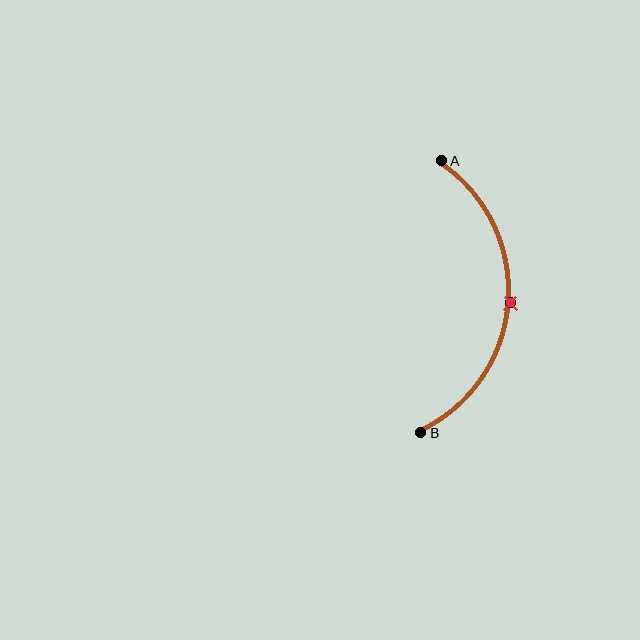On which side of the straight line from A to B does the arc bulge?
The arc bulges to the right of the straight line connecting A and B.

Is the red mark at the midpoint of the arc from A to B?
Yes. The red mark lies on the arc at equal arc-length from both A and B — it is the arc midpoint.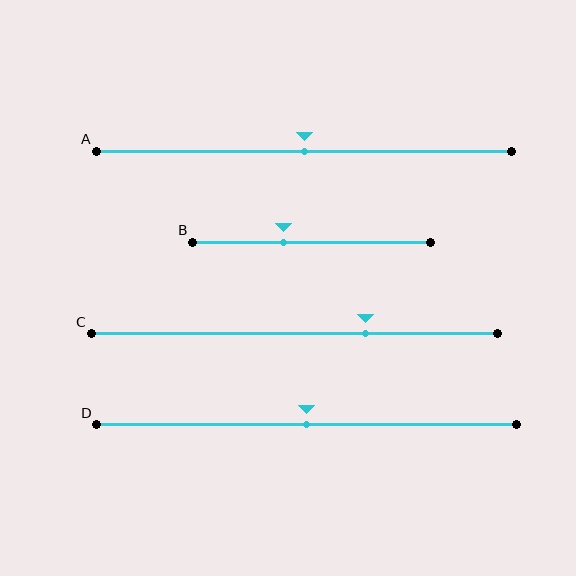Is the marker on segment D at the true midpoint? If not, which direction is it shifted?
Yes, the marker on segment D is at the true midpoint.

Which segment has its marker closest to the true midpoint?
Segment A has its marker closest to the true midpoint.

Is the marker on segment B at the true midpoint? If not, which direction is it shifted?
No, the marker on segment B is shifted to the left by about 12% of the segment length.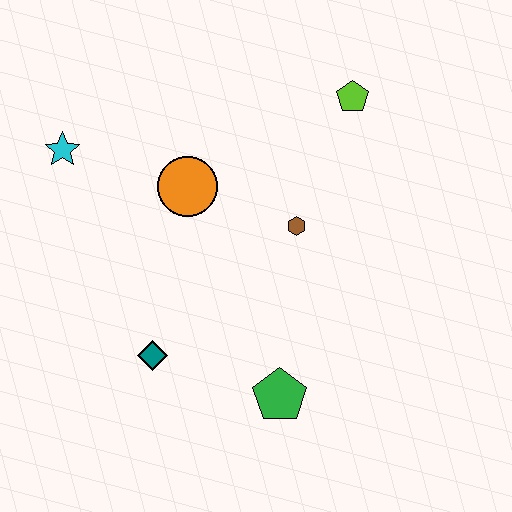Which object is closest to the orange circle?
The brown hexagon is closest to the orange circle.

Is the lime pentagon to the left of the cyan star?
No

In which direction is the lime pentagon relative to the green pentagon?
The lime pentagon is above the green pentagon.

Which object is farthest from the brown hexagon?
The cyan star is farthest from the brown hexagon.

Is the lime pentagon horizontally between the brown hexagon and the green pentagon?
No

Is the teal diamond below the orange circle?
Yes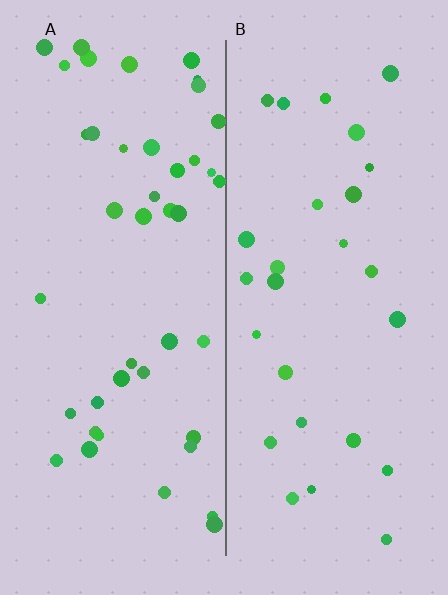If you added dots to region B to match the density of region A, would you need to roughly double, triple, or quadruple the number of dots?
Approximately double.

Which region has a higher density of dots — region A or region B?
A (the left).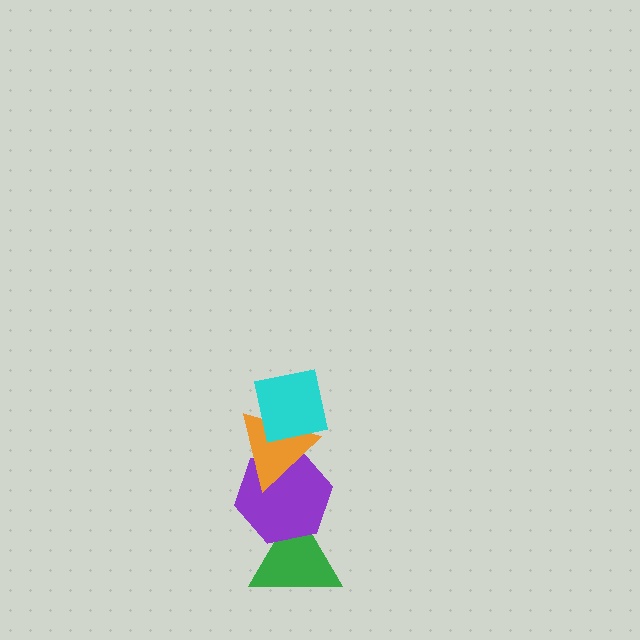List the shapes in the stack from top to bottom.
From top to bottom: the cyan square, the orange triangle, the purple hexagon, the green triangle.